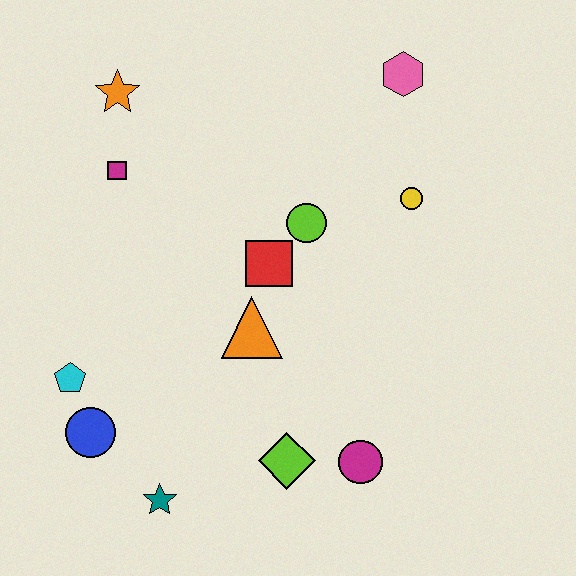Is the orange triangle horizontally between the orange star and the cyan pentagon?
No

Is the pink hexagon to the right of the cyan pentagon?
Yes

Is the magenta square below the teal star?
No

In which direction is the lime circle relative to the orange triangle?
The lime circle is above the orange triangle.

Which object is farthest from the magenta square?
The magenta circle is farthest from the magenta square.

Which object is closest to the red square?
The lime circle is closest to the red square.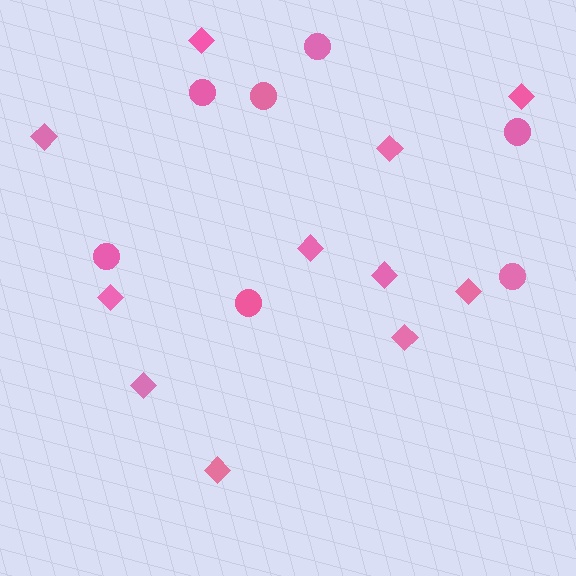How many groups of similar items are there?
There are 2 groups: one group of circles (7) and one group of diamonds (11).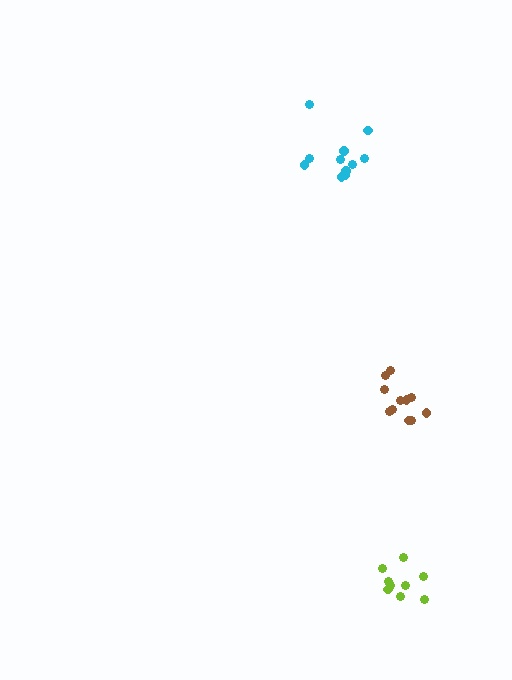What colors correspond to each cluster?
The clusters are colored: cyan, lime, brown.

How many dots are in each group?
Group 1: 11 dots, Group 2: 9 dots, Group 3: 11 dots (31 total).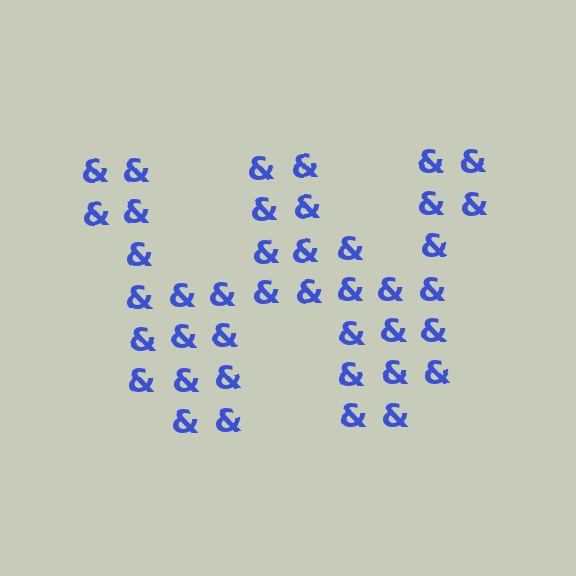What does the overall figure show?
The overall figure shows the letter W.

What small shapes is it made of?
It is made of small ampersands.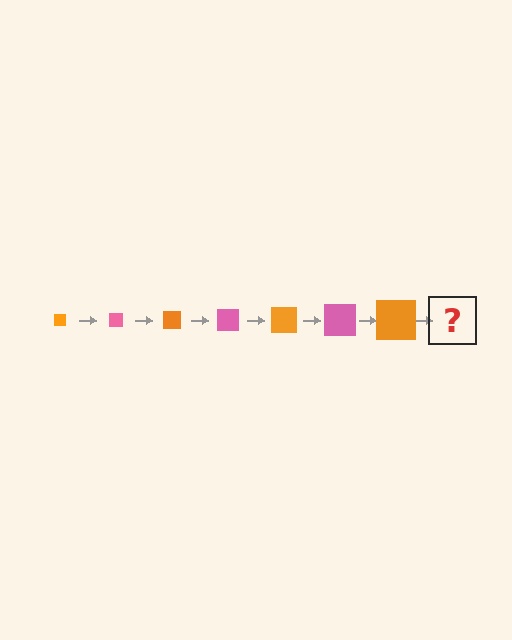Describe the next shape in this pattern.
It should be a pink square, larger than the previous one.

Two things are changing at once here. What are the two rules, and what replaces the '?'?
The two rules are that the square grows larger each step and the color cycles through orange and pink. The '?' should be a pink square, larger than the previous one.